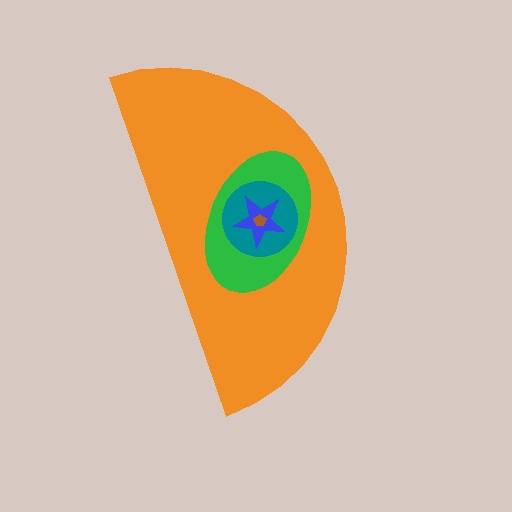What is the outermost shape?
The orange semicircle.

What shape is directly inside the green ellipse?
The teal circle.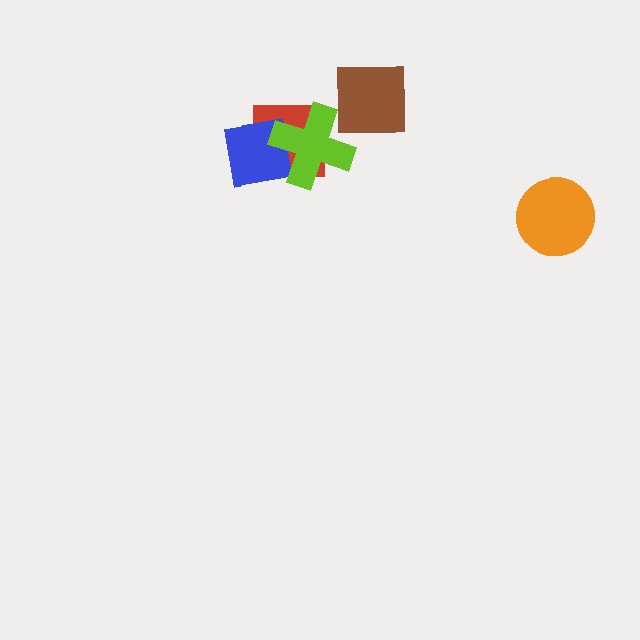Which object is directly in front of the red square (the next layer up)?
The blue square is directly in front of the red square.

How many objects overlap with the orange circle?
0 objects overlap with the orange circle.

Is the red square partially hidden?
Yes, it is partially covered by another shape.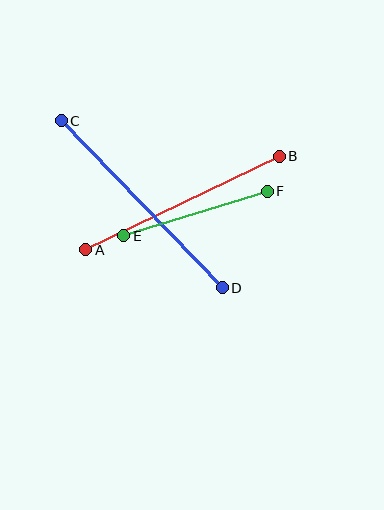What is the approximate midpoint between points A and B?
The midpoint is at approximately (183, 203) pixels.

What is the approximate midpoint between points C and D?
The midpoint is at approximately (142, 204) pixels.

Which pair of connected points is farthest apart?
Points C and D are farthest apart.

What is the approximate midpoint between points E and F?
The midpoint is at approximately (196, 213) pixels.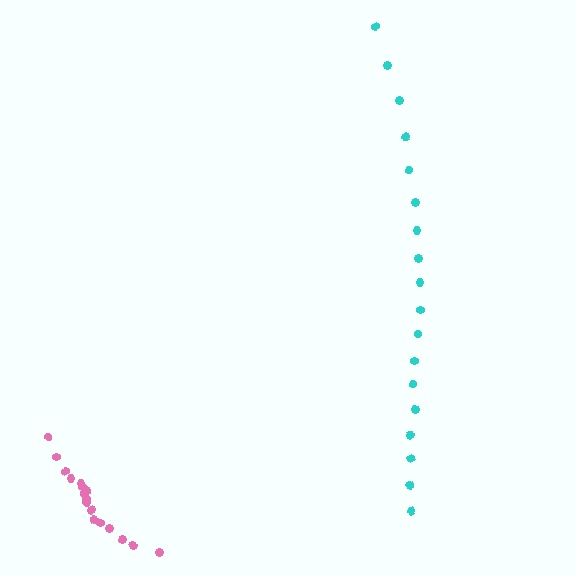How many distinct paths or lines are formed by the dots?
There are 2 distinct paths.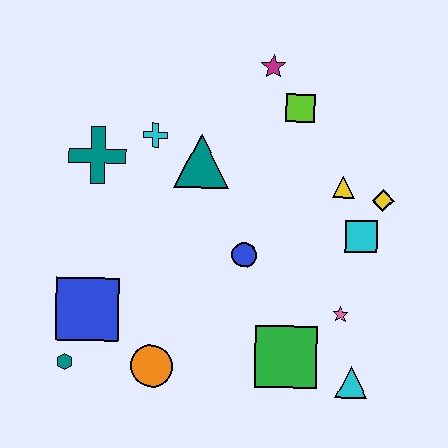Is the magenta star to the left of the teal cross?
No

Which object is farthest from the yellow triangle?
The teal hexagon is farthest from the yellow triangle.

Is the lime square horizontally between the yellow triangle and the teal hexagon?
Yes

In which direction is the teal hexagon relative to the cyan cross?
The teal hexagon is below the cyan cross.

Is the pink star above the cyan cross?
No